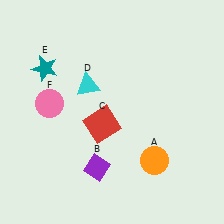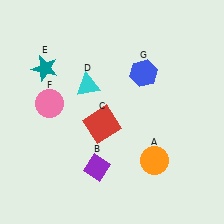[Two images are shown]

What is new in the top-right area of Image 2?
A blue hexagon (G) was added in the top-right area of Image 2.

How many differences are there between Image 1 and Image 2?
There is 1 difference between the two images.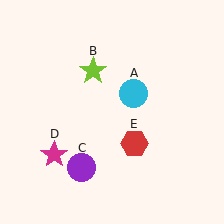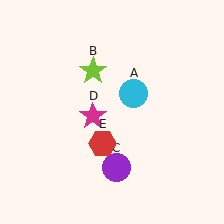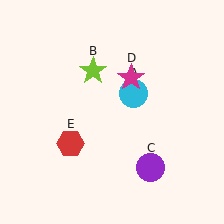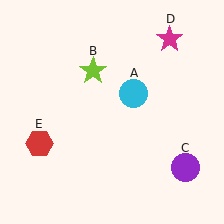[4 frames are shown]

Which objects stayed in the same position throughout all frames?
Cyan circle (object A) and lime star (object B) remained stationary.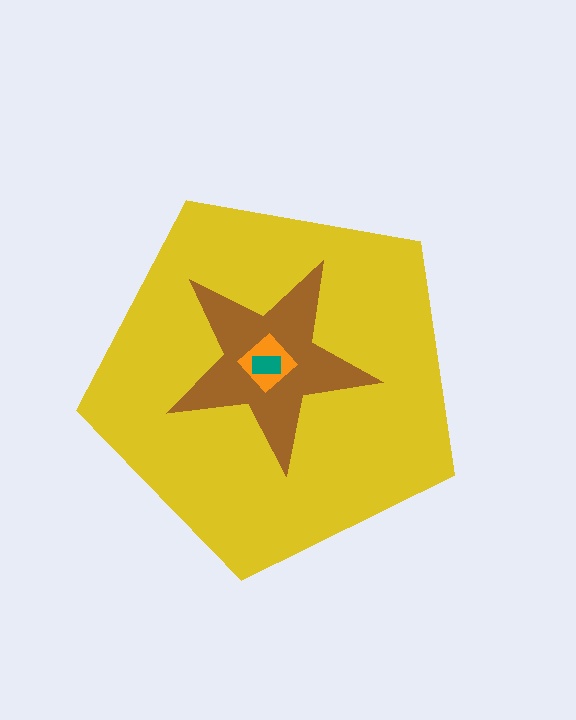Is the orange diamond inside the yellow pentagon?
Yes.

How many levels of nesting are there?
4.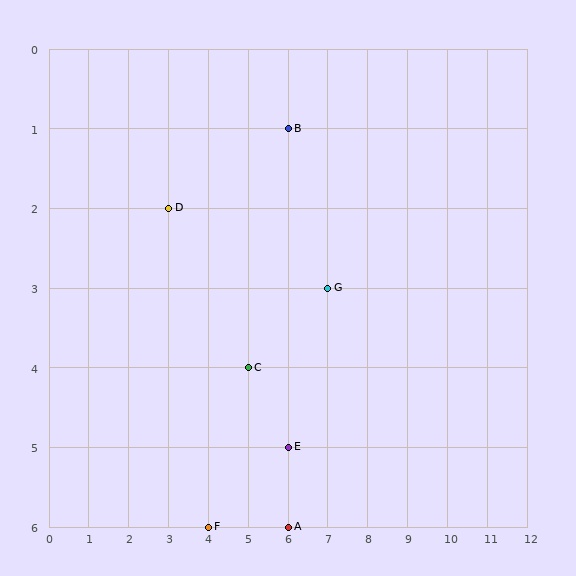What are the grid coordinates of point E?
Point E is at grid coordinates (6, 5).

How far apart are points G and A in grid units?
Points G and A are 1 column and 3 rows apart (about 3.2 grid units diagonally).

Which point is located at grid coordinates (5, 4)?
Point C is at (5, 4).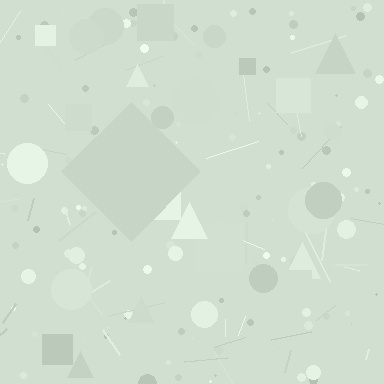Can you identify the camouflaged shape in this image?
The camouflaged shape is a diamond.